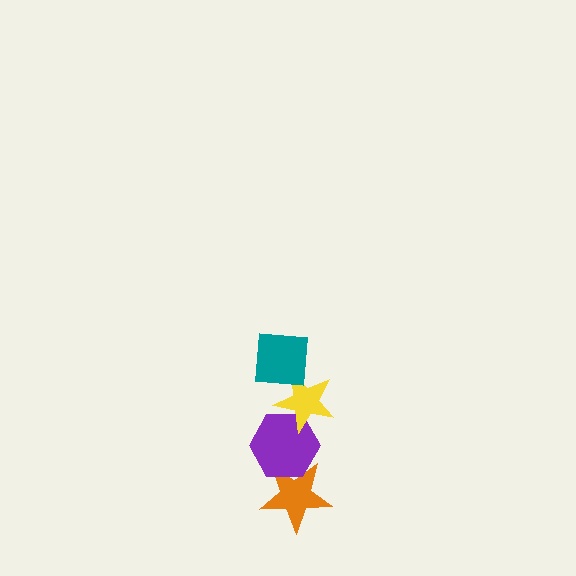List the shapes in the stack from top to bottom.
From top to bottom: the teal square, the yellow star, the purple hexagon, the orange star.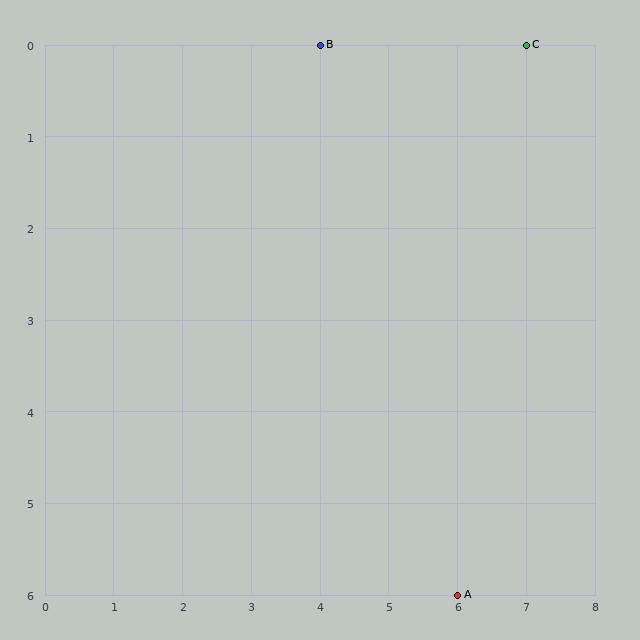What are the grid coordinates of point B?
Point B is at grid coordinates (4, 0).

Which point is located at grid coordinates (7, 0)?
Point C is at (7, 0).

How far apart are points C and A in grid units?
Points C and A are 1 column and 6 rows apart (about 6.1 grid units diagonally).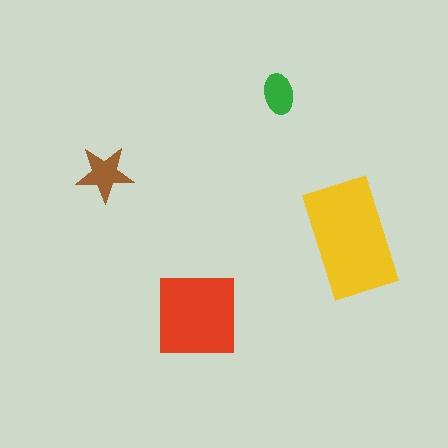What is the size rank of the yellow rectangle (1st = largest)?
1st.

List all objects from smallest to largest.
The green ellipse, the brown star, the red square, the yellow rectangle.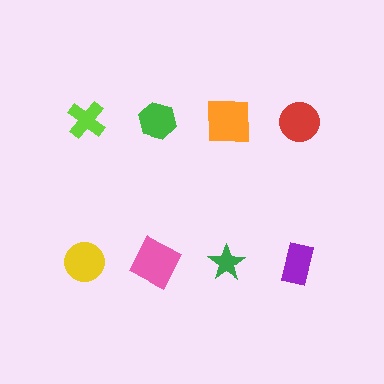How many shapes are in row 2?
4 shapes.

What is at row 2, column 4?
A purple rectangle.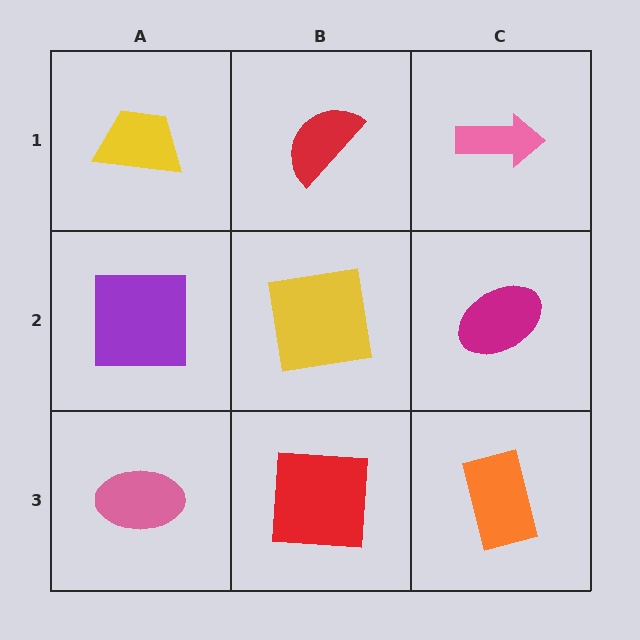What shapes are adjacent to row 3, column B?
A yellow square (row 2, column B), a pink ellipse (row 3, column A), an orange rectangle (row 3, column C).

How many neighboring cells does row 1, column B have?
3.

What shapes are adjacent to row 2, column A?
A yellow trapezoid (row 1, column A), a pink ellipse (row 3, column A), a yellow square (row 2, column B).